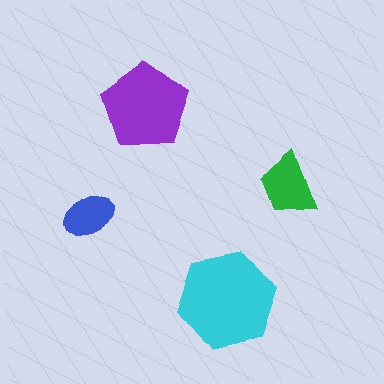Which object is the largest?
The cyan hexagon.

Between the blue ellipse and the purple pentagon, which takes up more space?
The purple pentagon.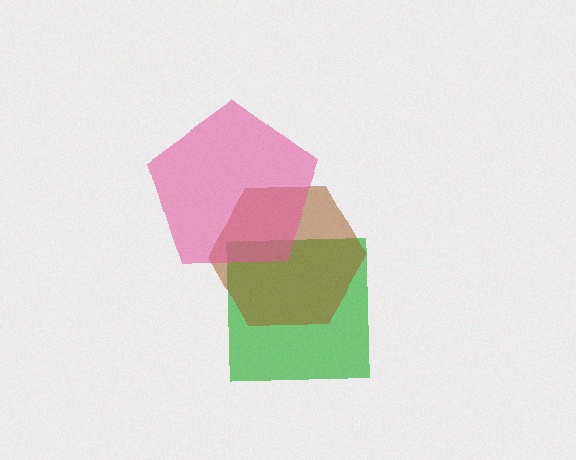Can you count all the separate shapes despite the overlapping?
Yes, there are 3 separate shapes.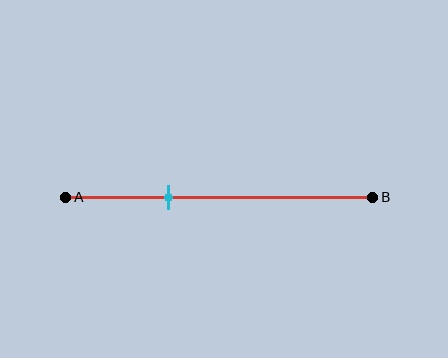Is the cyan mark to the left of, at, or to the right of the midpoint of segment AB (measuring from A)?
The cyan mark is to the left of the midpoint of segment AB.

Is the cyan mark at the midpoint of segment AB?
No, the mark is at about 35% from A, not at the 50% midpoint.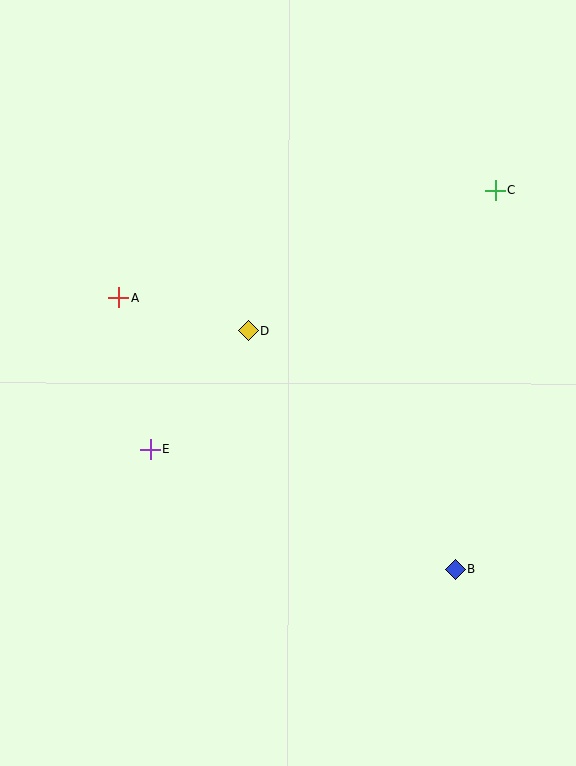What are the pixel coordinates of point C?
Point C is at (495, 191).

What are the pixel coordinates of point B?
Point B is at (455, 570).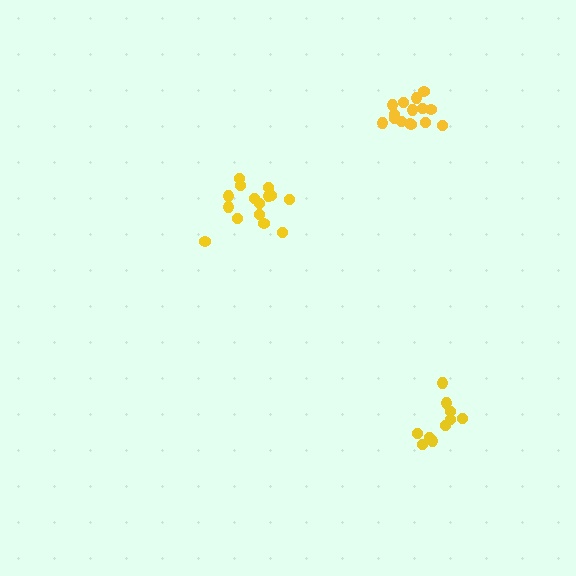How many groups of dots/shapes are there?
There are 3 groups.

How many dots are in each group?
Group 1: 10 dots, Group 2: 15 dots, Group 3: 15 dots (40 total).